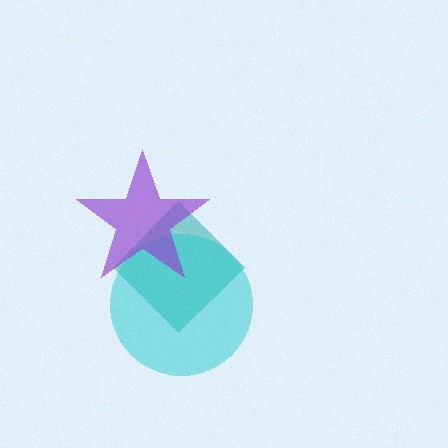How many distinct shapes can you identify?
There are 3 distinct shapes: a teal diamond, a cyan circle, a purple star.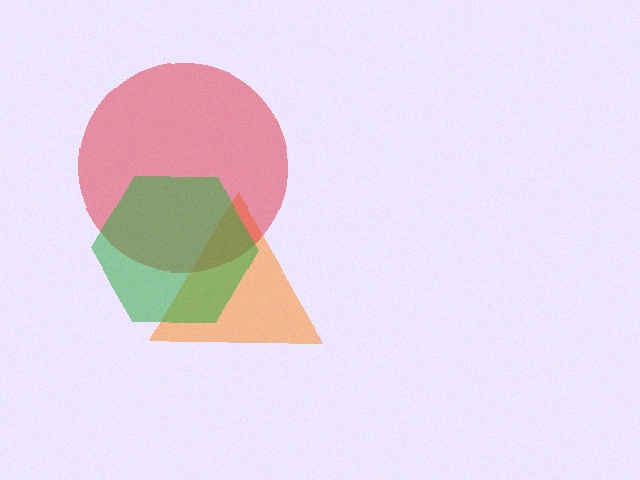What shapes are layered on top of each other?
The layered shapes are: an orange triangle, a red circle, a green hexagon.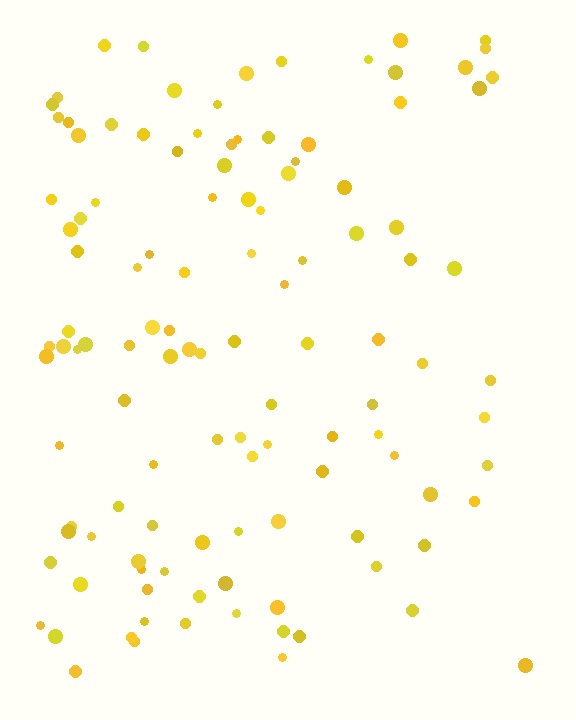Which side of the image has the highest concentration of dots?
The left.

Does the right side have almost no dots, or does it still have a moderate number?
Still a moderate number, just noticeably fewer than the left.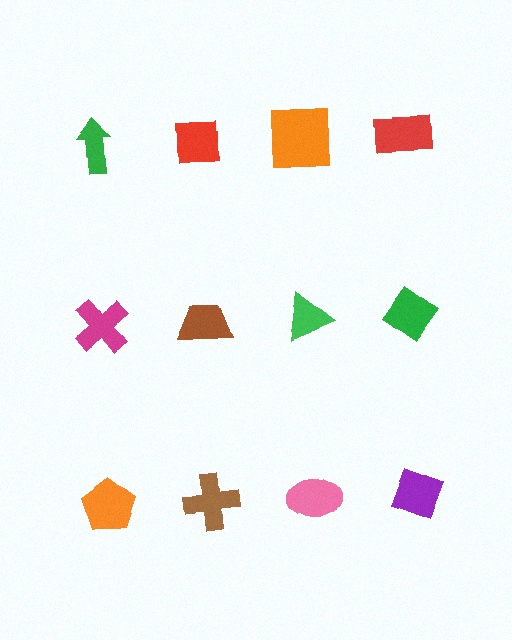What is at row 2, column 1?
A magenta cross.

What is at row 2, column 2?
A brown trapezoid.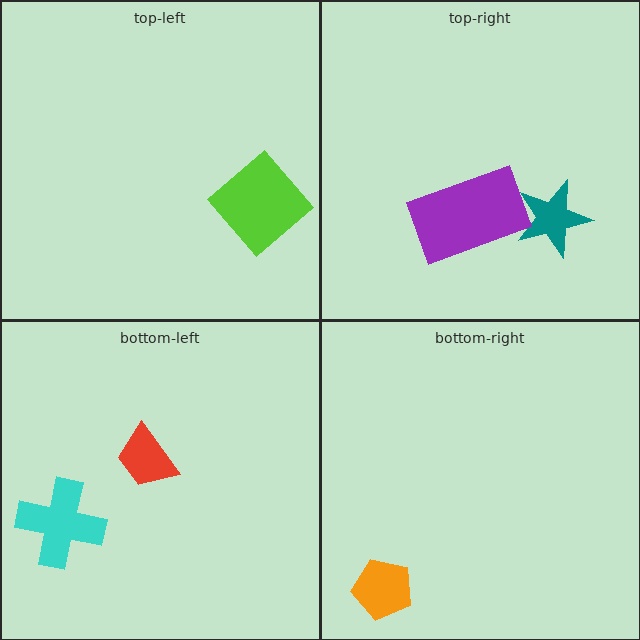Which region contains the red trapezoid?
The bottom-left region.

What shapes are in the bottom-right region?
The orange pentagon.